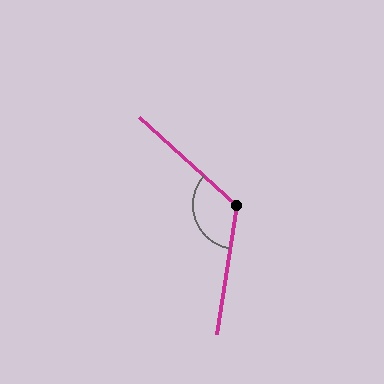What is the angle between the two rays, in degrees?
Approximately 123 degrees.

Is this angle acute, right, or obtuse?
It is obtuse.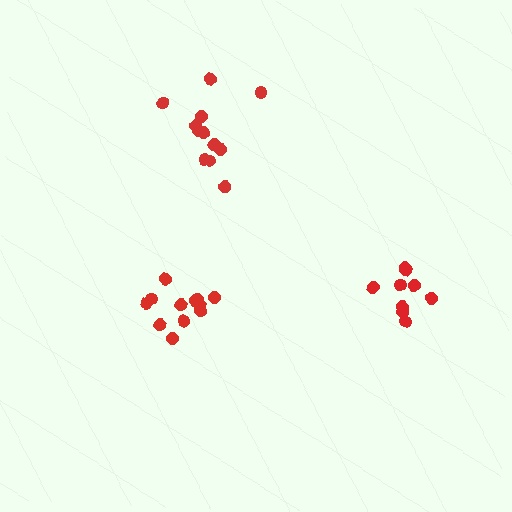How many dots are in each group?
Group 1: 12 dots, Group 2: 12 dots, Group 3: 9 dots (33 total).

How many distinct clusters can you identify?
There are 3 distinct clusters.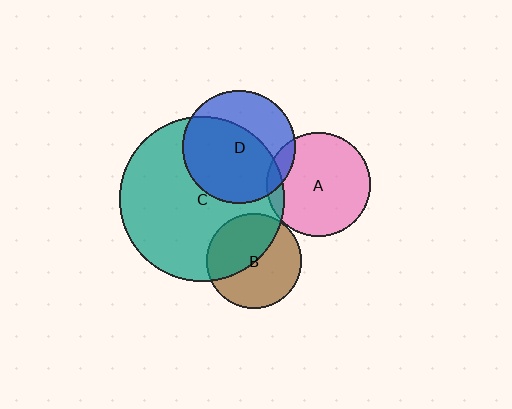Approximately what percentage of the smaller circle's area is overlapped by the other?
Approximately 10%.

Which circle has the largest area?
Circle C (teal).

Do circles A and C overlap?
Yes.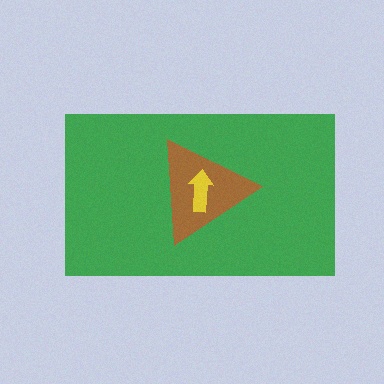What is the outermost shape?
The green rectangle.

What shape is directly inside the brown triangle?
The yellow arrow.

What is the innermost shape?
The yellow arrow.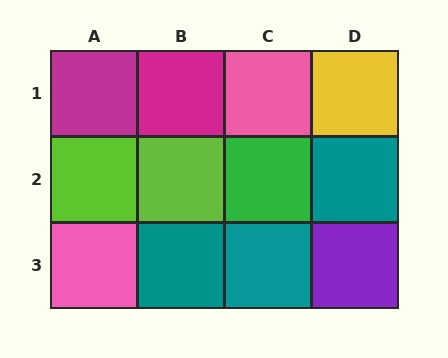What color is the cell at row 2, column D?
Teal.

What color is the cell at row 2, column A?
Lime.